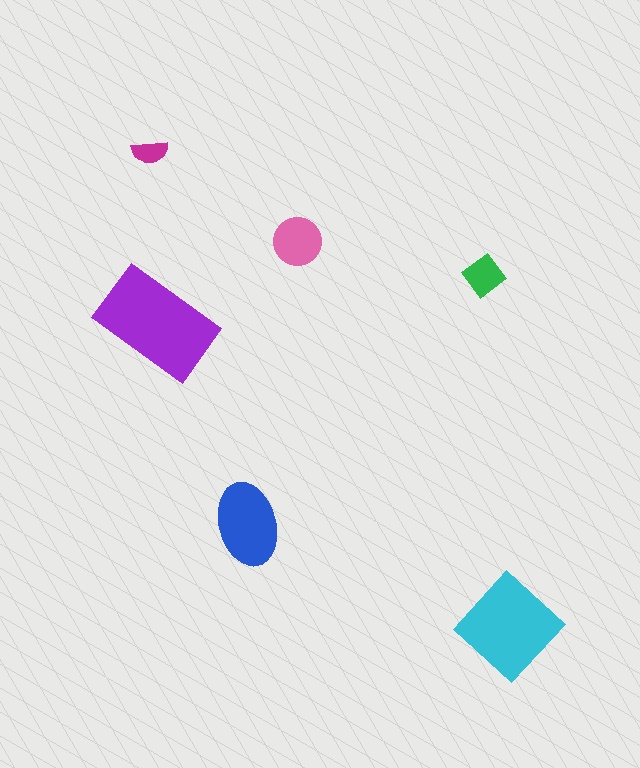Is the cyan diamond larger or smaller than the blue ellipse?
Larger.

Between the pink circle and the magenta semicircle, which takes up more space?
The pink circle.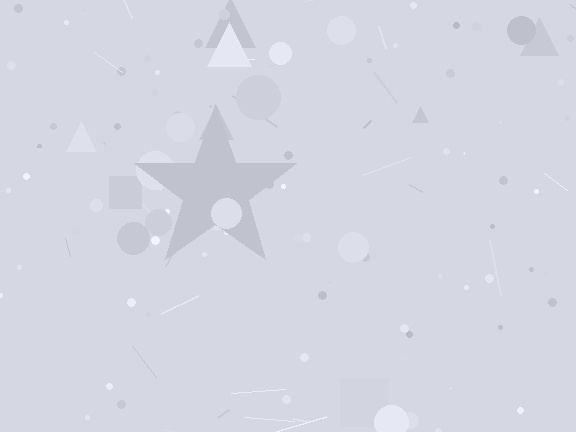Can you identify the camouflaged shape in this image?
The camouflaged shape is a star.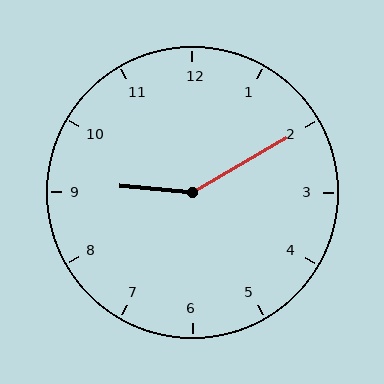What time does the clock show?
9:10.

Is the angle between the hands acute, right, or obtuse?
It is obtuse.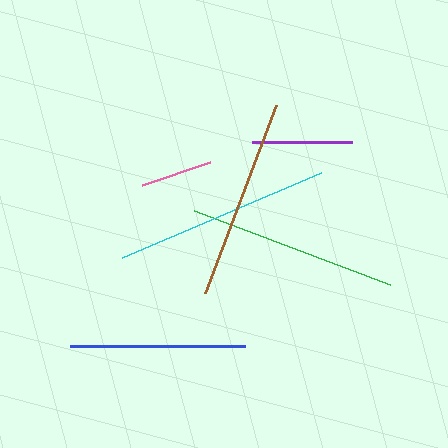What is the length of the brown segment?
The brown segment is approximately 201 pixels long.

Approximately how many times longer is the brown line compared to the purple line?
The brown line is approximately 2.0 times the length of the purple line.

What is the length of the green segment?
The green segment is approximately 210 pixels long.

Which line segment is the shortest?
The pink line is the shortest at approximately 72 pixels.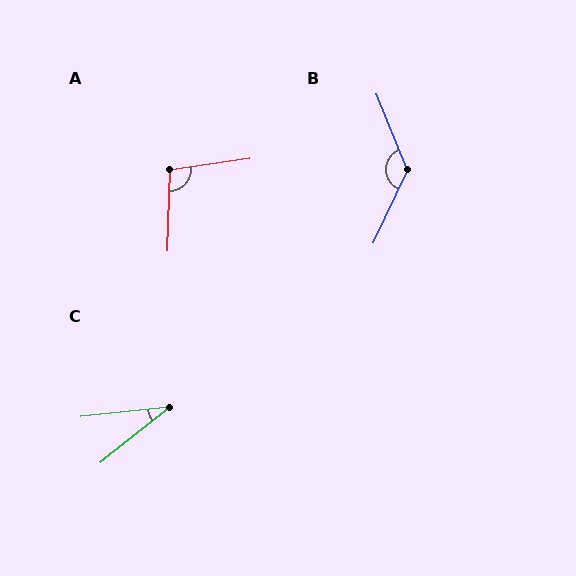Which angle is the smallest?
C, at approximately 32 degrees.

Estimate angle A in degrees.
Approximately 100 degrees.